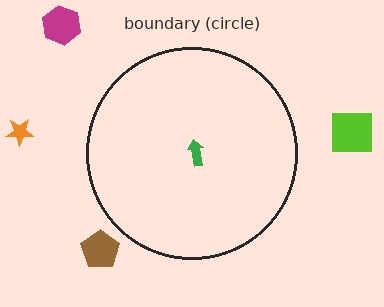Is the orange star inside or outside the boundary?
Outside.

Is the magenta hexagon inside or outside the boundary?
Outside.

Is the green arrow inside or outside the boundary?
Inside.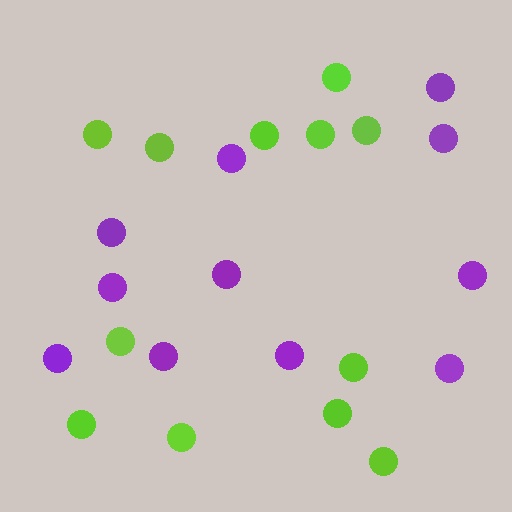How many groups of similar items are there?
There are 2 groups: one group of purple circles (11) and one group of lime circles (12).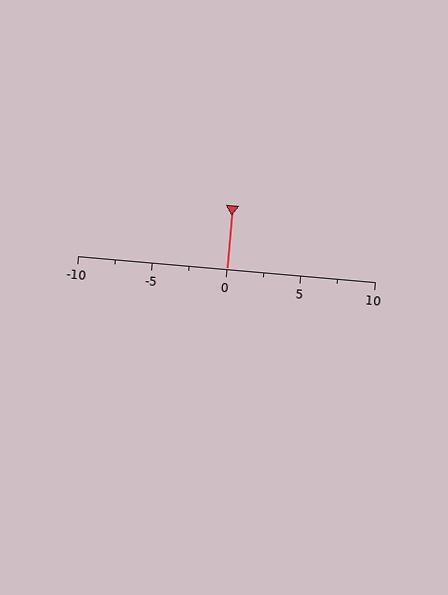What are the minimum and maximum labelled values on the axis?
The axis runs from -10 to 10.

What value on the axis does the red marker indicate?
The marker indicates approximately 0.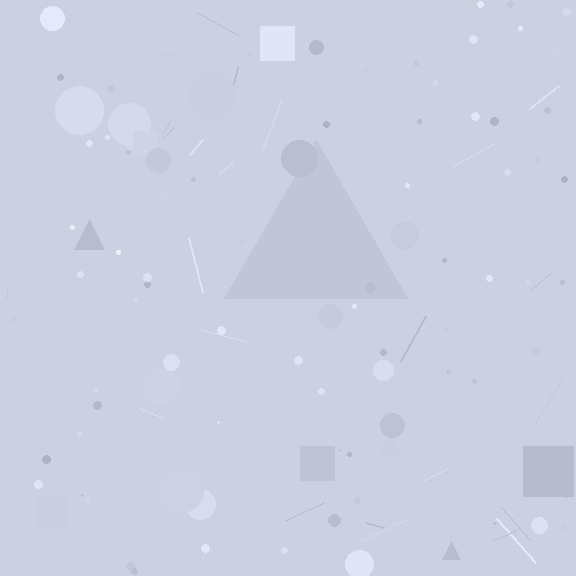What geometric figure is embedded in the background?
A triangle is embedded in the background.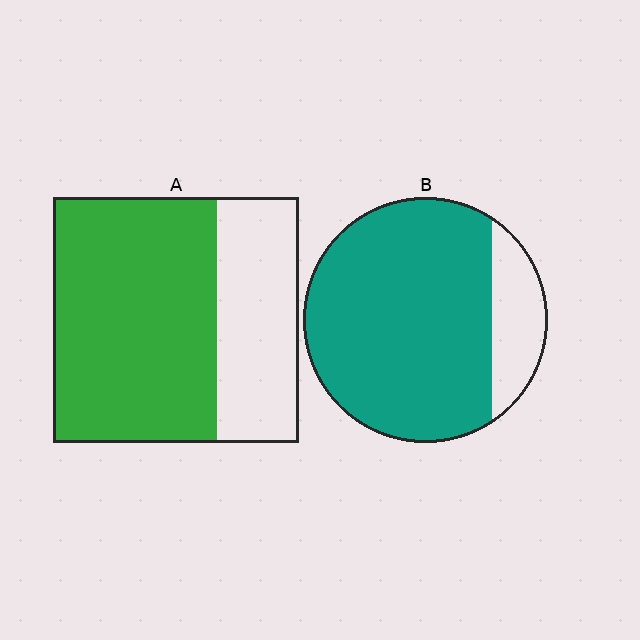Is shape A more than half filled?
Yes.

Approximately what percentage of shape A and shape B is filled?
A is approximately 65% and B is approximately 85%.